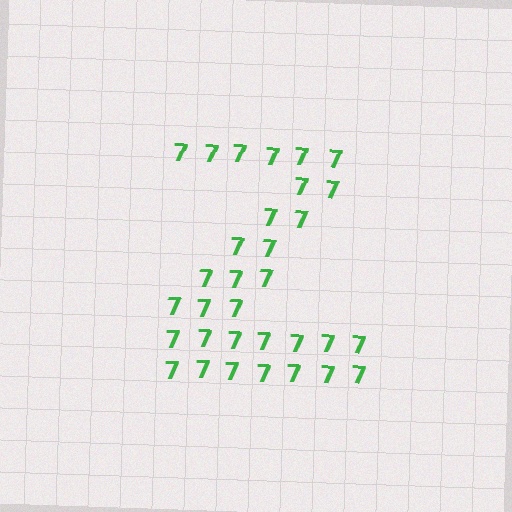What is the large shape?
The large shape is the letter Z.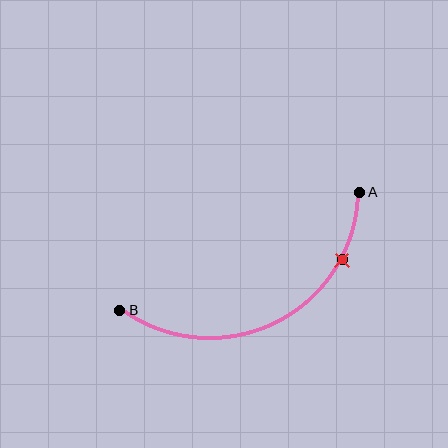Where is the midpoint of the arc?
The arc midpoint is the point on the curve farthest from the straight line joining A and B. It sits below that line.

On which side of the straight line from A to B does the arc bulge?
The arc bulges below the straight line connecting A and B.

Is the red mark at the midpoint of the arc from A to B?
No. The red mark lies on the arc but is closer to endpoint A. The arc midpoint would be at the point on the curve equidistant along the arc from both A and B.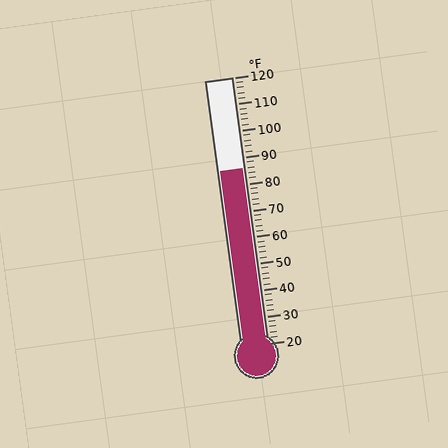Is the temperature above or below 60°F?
The temperature is above 60°F.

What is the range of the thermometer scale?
The thermometer scale ranges from 20°F to 120°F.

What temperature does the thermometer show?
The thermometer shows approximately 86°F.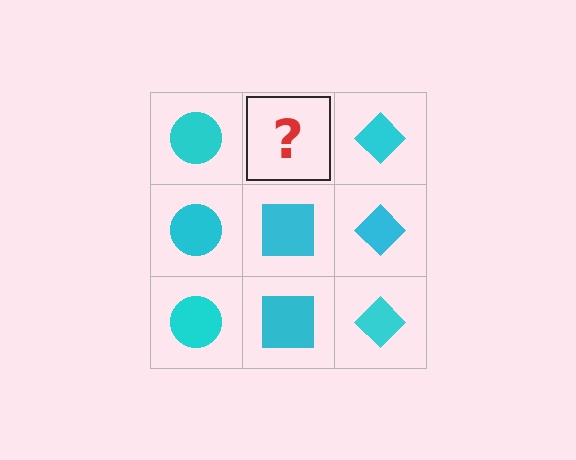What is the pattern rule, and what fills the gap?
The rule is that each column has a consistent shape. The gap should be filled with a cyan square.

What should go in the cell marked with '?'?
The missing cell should contain a cyan square.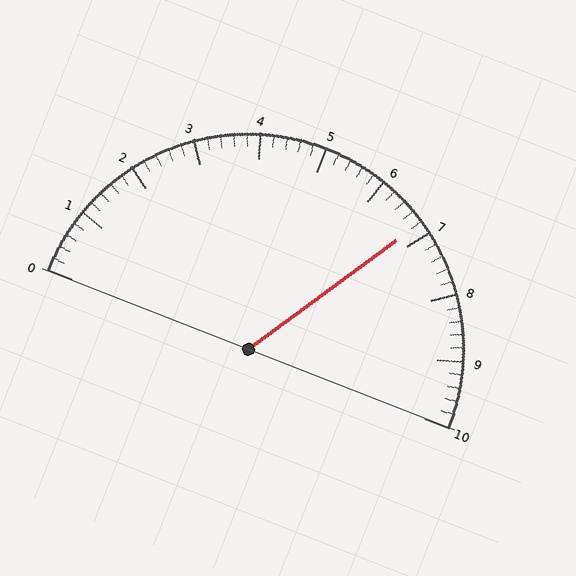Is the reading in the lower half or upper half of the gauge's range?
The reading is in the upper half of the range (0 to 10).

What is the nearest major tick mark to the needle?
The nearest major tick mark is 7.